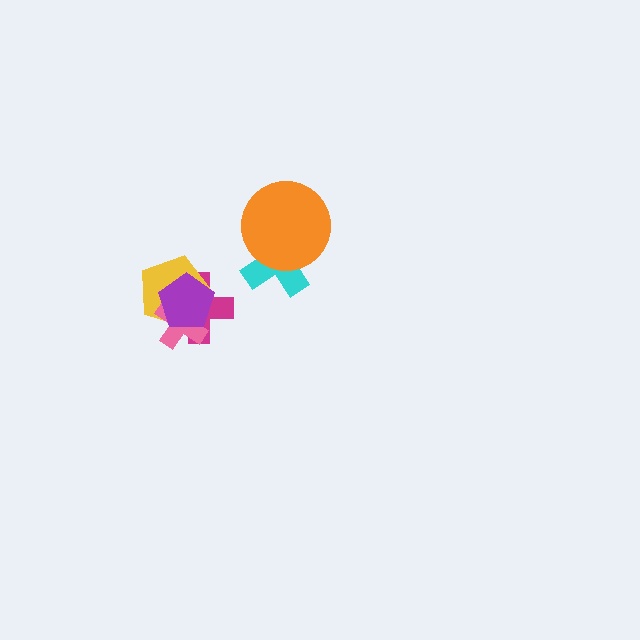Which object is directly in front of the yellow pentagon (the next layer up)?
The pink cross is directly in front of the yellow pentagon.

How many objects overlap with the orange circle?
1 object overlaps with the orange circle.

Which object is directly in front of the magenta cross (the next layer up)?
The yellow pentagon is directly in front of the magenta cross.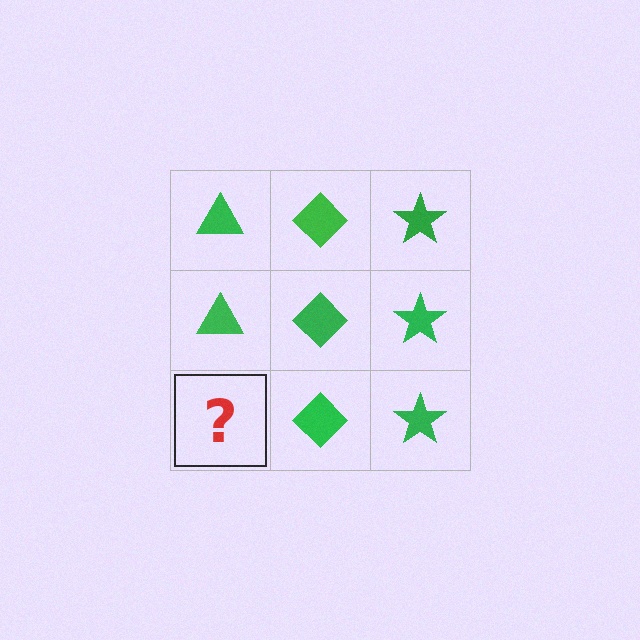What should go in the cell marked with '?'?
The missing cell should contain a green triangle.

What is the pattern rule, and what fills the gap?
The rule is that each column has a consistent shape. The gap should be filled with a green triangle.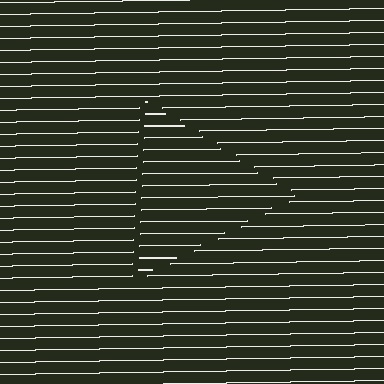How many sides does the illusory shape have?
3 sides — the line-ends trace a triangle.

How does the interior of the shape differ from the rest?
The interior of the shape contains the same grating, shifted by half a period — the contour is defined by the phase discontinuity where line-ends from the inner and outer gratings abut.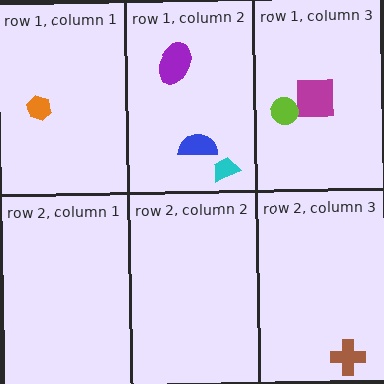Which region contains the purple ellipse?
The row 1, column 2 region.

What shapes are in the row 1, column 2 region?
The cyan trapezoid, the purple ellipse, the blue semicircle.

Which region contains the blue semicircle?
The row 1, column 2 region.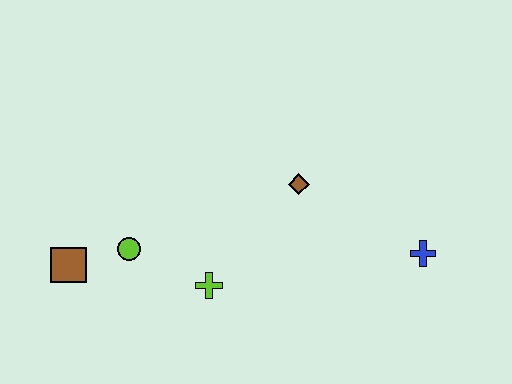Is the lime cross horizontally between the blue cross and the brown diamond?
No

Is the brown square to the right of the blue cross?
No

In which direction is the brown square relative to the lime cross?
The brown square is to the left of the lime cross.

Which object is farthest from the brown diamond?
The brown square is farthest from the brown diamond.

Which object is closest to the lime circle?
The brown square is closest to the lime circle.